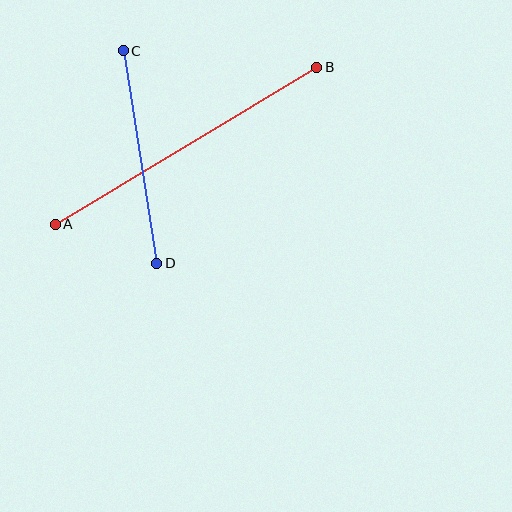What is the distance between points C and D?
The distance is approximately 215 pixels.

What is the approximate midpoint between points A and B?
The midpoint is at approximately (186, 146) pixels.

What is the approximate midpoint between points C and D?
The midpoint is at approximately (140, 157) pixels.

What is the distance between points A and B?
The distance is approximately 305 pixels.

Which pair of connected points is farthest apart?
Points A and B are farthest apart.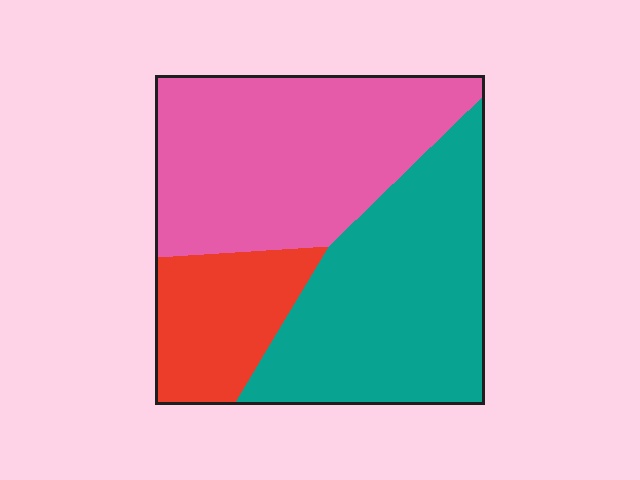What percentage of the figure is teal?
Teal takes up about two fifths (2/5) of the figure.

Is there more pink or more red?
Pink.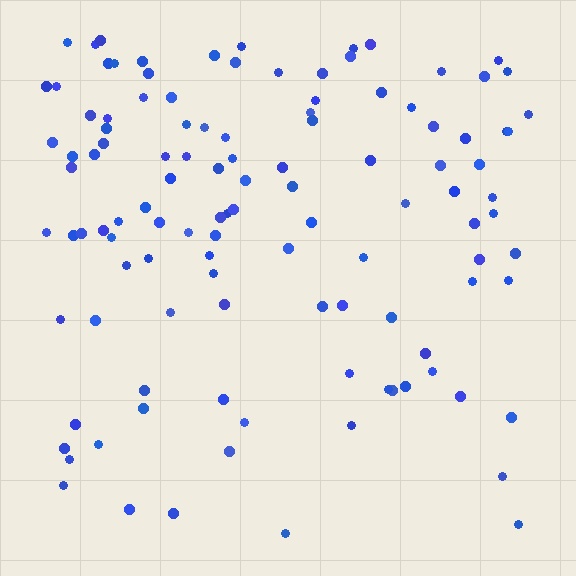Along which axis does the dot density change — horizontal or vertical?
Vertical.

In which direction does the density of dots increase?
From bottom to top, with the top side densest.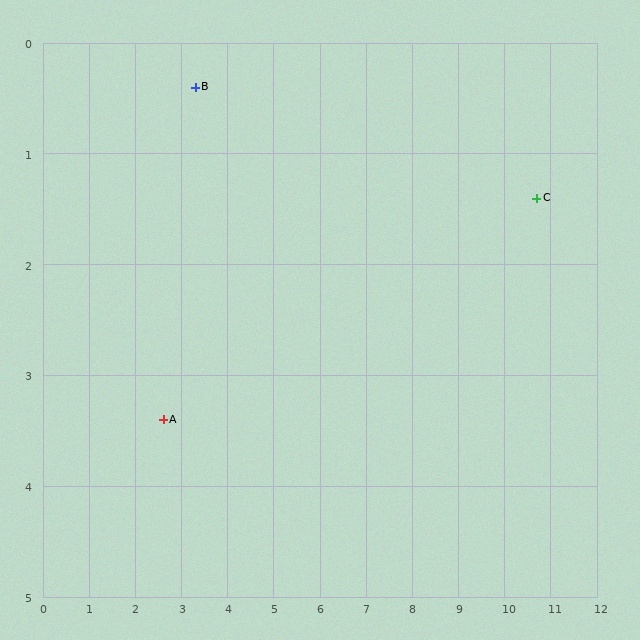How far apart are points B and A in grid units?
Points B and A are about 3.1 grid units apart.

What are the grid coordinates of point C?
Point C is at approximately (10.7, 1.4).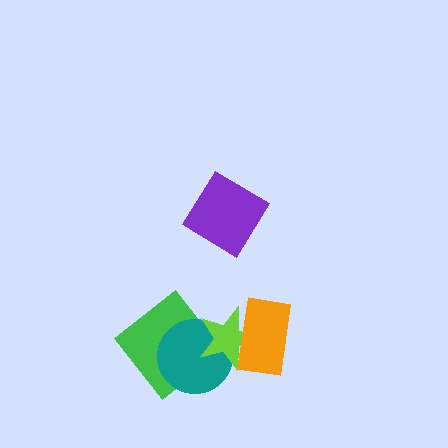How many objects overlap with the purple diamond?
0 objects overlap with the purple diamond.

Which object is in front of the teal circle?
The lime star is in front of the teal circle.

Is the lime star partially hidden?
Yes, it is partially covered by another shape.